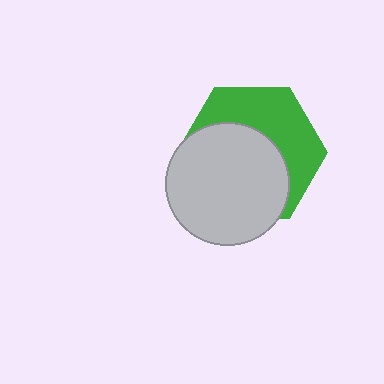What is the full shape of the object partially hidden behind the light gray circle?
The partially hidden object is a green hexagon.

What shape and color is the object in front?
The object in front is a light gray circle.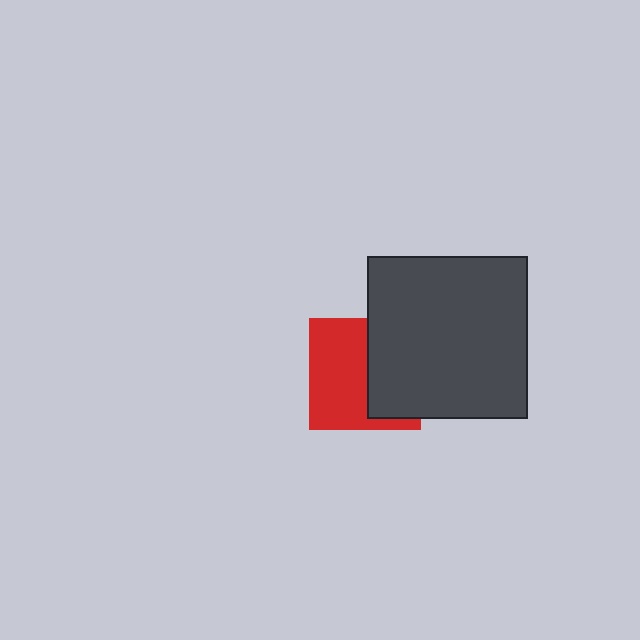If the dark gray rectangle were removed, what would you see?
You would see the complete red square.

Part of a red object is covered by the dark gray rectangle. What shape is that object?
It is a square.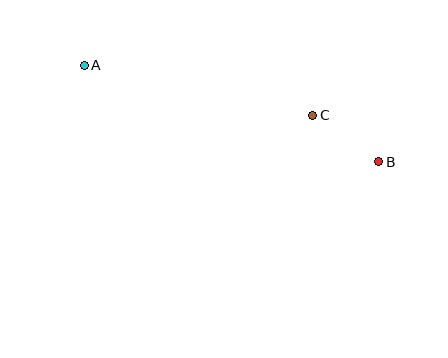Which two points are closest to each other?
Points B and C are closest to each other.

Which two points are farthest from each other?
Points A and B are farthest from each other.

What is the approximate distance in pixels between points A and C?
The distance between A and C is approximately 235 pixels.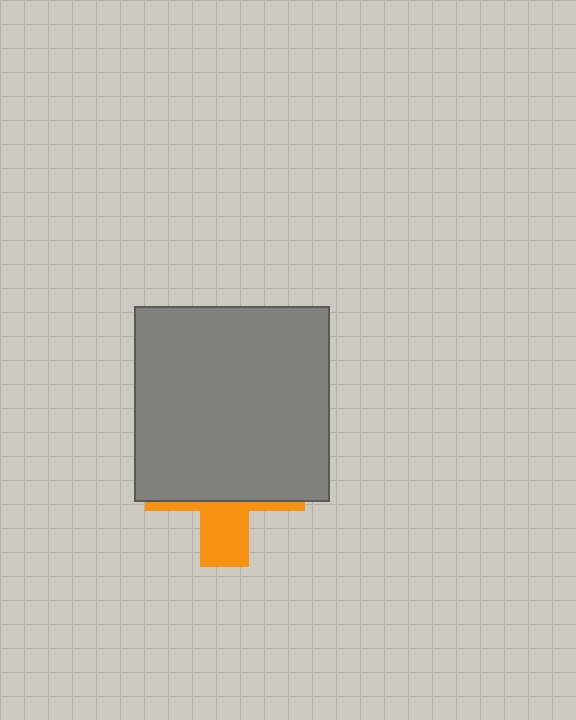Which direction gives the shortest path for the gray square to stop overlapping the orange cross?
Moving up gives the shortest separation.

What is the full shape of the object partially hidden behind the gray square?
The partially hidden object is an orange cross.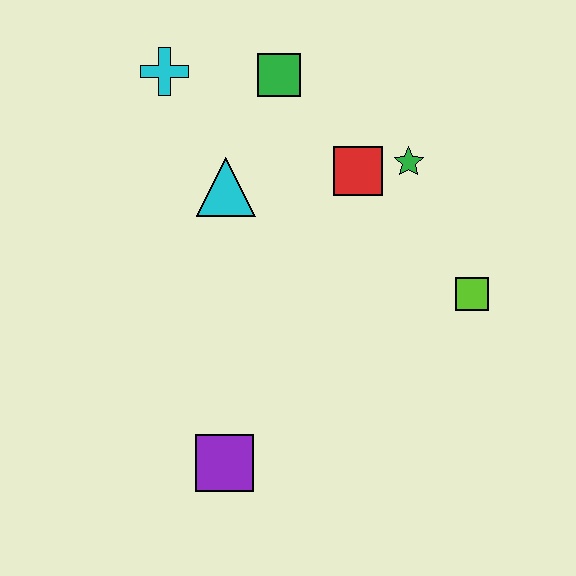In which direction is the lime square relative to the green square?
The lime square is below the green square.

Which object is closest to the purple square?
The cyan triangle is closest to the purple square.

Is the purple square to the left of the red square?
Yes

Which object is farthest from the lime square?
The cyan cross is farthest from the lime square.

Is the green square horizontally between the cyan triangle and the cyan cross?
No